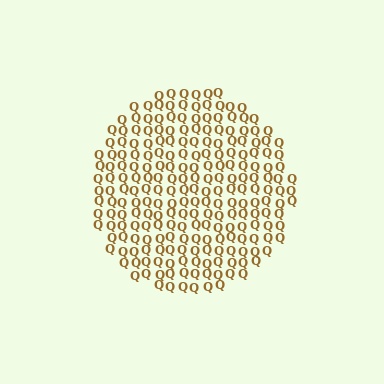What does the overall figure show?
The overall figure shows a circle.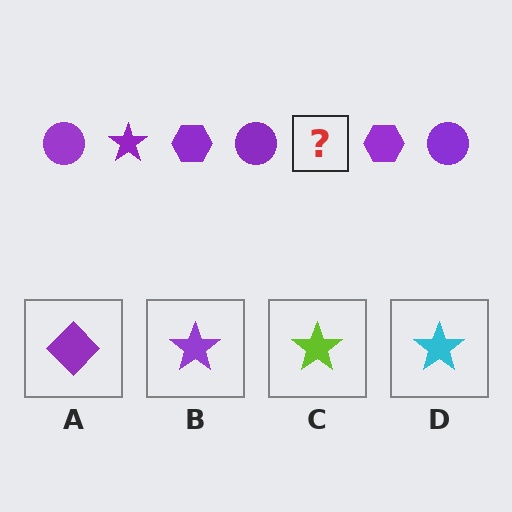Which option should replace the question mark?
Option B.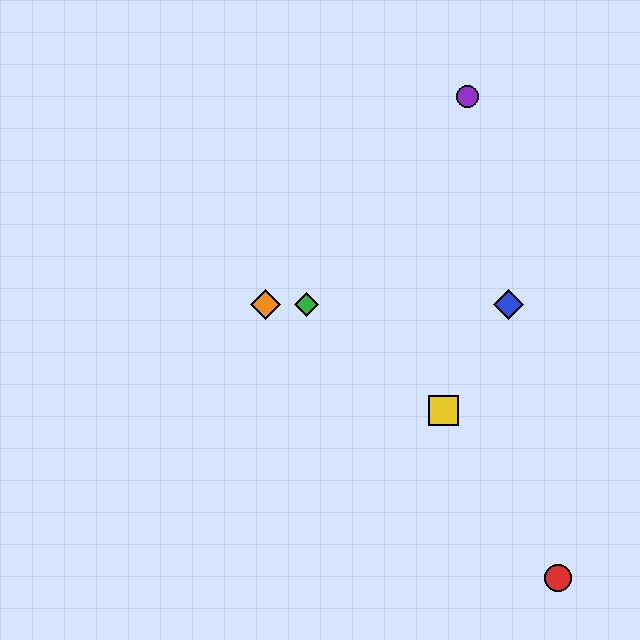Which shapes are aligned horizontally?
The blue diamond, the green diamond, the orange diamond are aligned horizontally.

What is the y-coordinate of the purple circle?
The purple circle is at y≈97.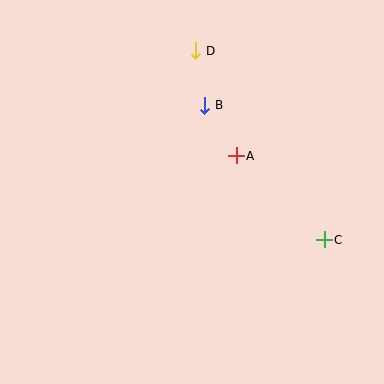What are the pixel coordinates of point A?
Point A is at (236, 156).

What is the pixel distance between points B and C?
The distance between B and C is 180 pixels.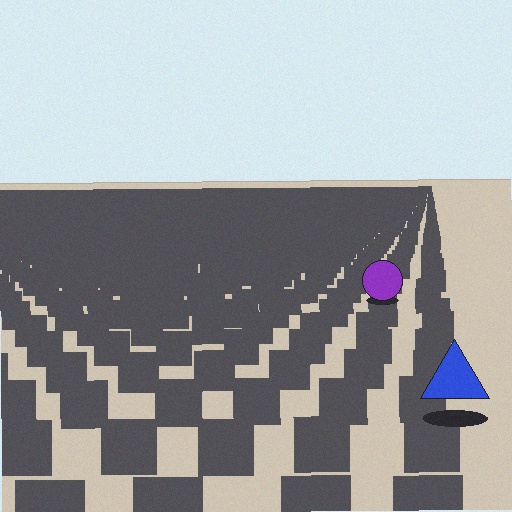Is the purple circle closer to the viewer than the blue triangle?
No. The blue triangle is closer — you can tell from the texture gradient: the ground texture is coarser near it.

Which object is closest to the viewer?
The blue triangle is closest. The texture marks near it are larger and more spread out.